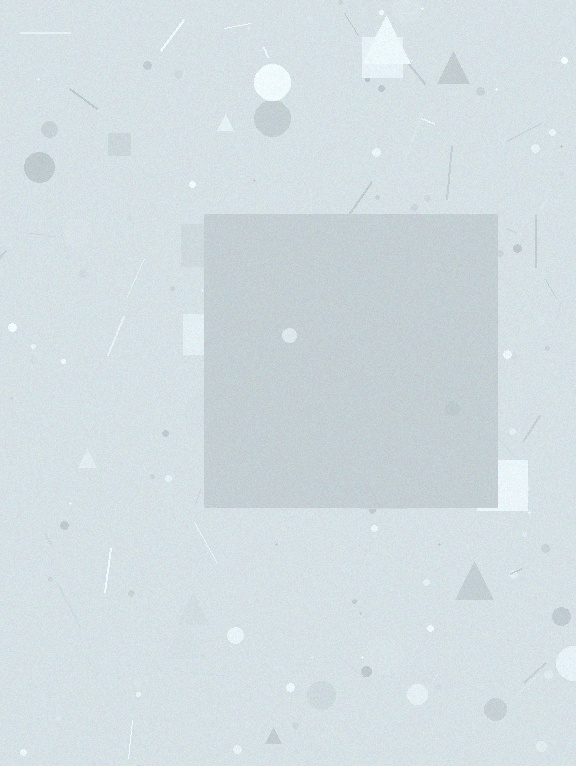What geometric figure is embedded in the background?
A square is embedded in the background.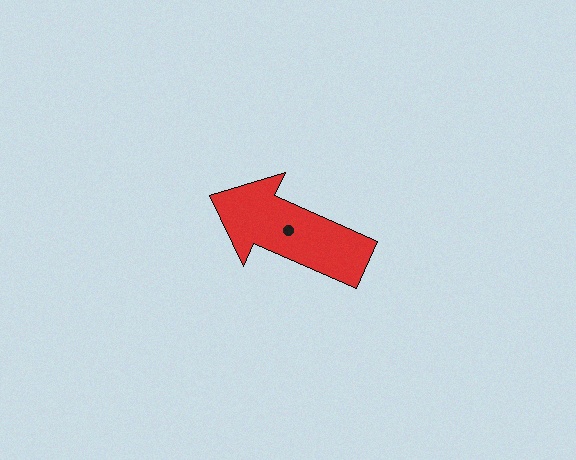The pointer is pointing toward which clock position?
Roughly 10 o'clock.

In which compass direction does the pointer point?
Northwest.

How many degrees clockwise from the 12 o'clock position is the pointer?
Approximately 294 degrees.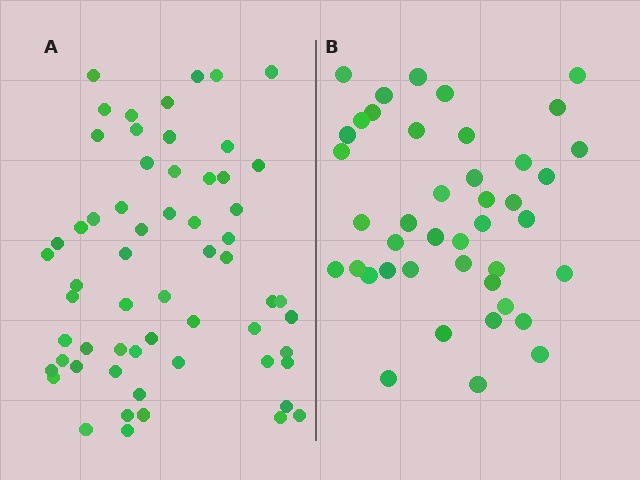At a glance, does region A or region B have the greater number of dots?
Region A (the left region) has more dots.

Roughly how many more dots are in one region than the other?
Region A has approximately 20 more dots than region B.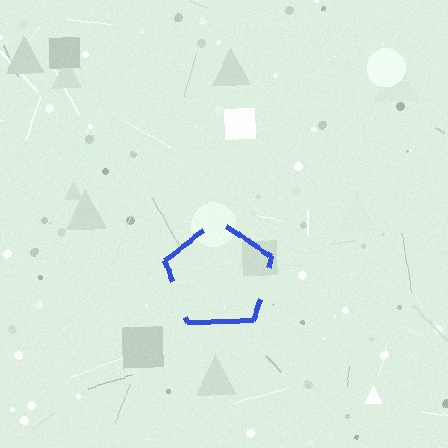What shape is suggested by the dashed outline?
The dashed outline suggests a pentagon.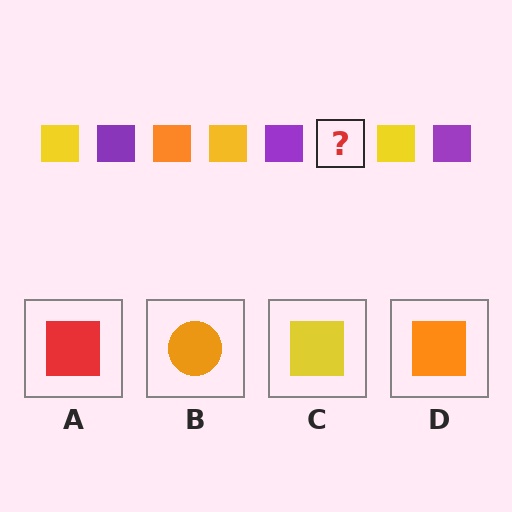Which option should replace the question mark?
Option D.